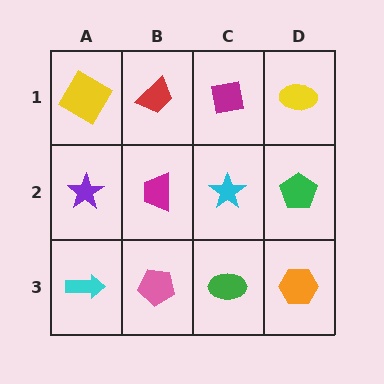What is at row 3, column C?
A green ellipse.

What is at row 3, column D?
An orange hexagon.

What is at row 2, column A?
A purple star.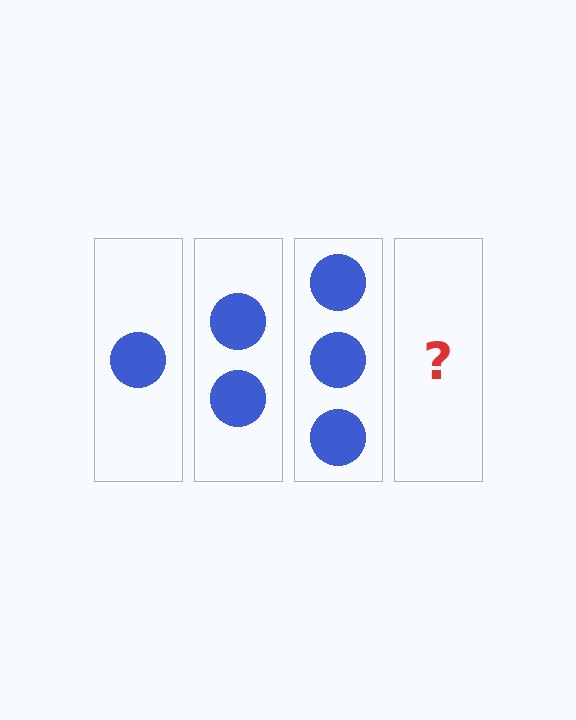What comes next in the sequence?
The next element should be 4 circles.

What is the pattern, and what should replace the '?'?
The pattern is that each step adds one more circle. The '?' should be 4 circles.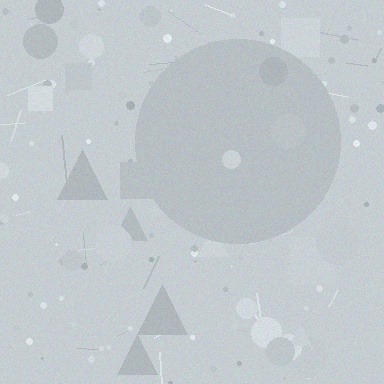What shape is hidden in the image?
A circle is hidden in the image.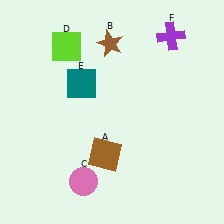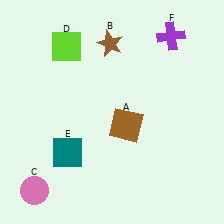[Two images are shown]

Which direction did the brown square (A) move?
The brown square (A) moved up.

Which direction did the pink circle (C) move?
The pink circle (C) moved left.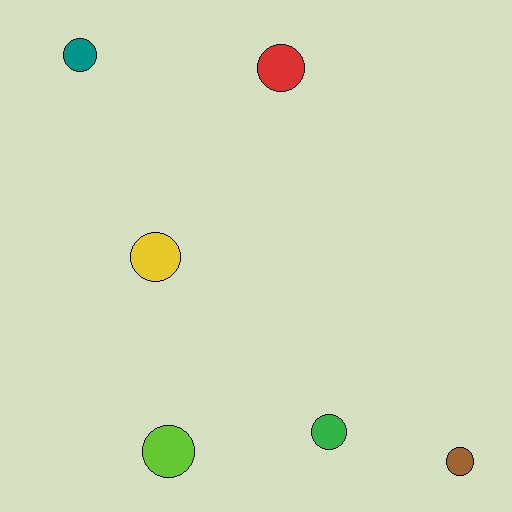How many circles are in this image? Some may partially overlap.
There are 6 circles.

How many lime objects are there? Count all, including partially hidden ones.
There is 1 lime object.